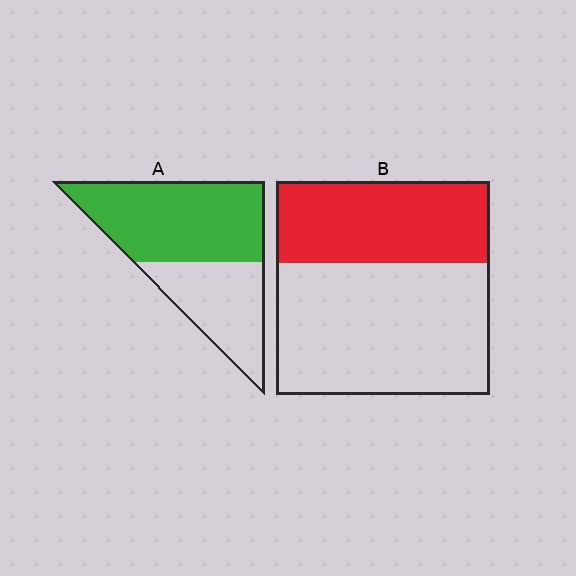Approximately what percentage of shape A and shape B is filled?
A is approximately 60% and B is approximately 40%.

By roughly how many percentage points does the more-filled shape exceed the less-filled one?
By roughly 25 percentage points (A over B).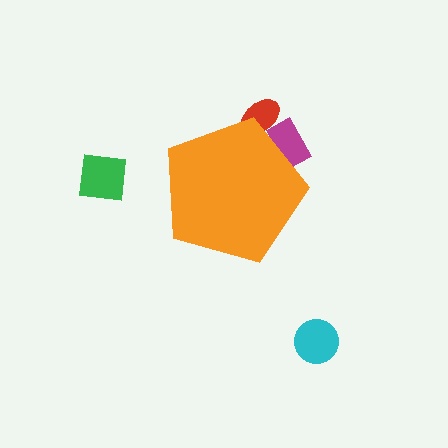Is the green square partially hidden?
No, the green square is fully visible.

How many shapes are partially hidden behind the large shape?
2 shapes are partially hidden.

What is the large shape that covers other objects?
An orange pentagon.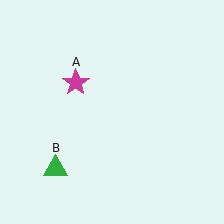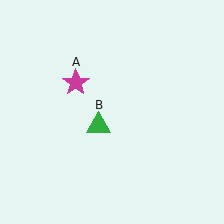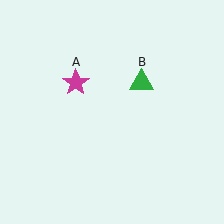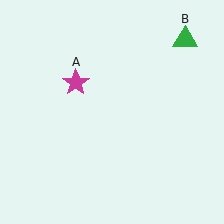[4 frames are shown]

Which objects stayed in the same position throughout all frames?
Magenta star (object A) remained stationary.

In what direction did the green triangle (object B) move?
The green triangle (object B) moved up and to the right.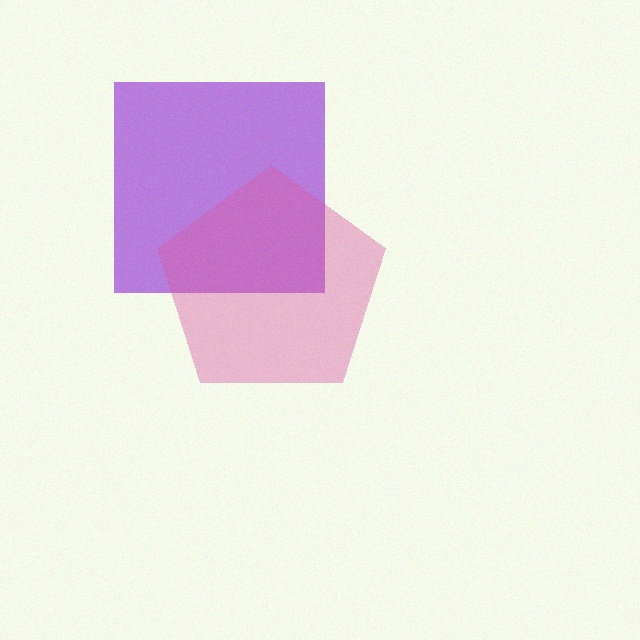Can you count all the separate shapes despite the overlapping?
Yes, there are 2 separate shapes.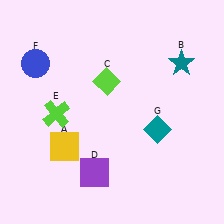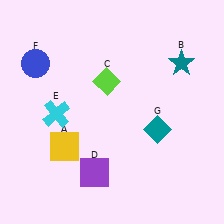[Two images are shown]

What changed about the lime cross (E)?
In Image 1, E is lime. In Image 2, it changed to cyan.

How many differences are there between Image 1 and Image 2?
There is 1 difference between the two images.